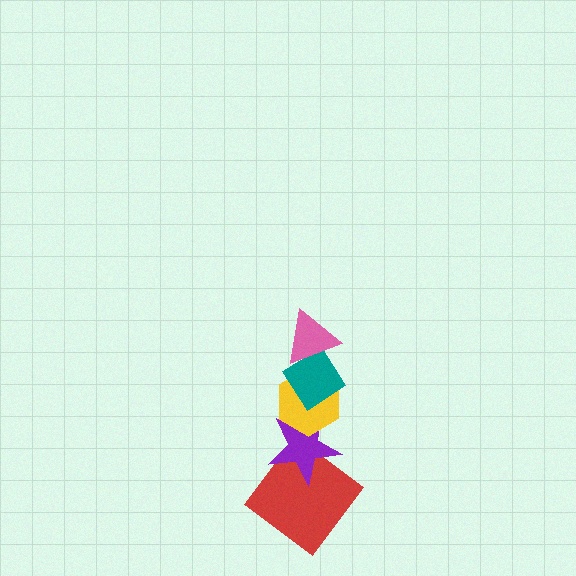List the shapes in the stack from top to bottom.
From top to bottom: the pink triangle, the teal diamond, the yellow hexagon, the purple star, the red diamond.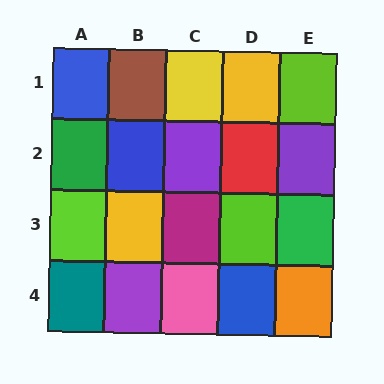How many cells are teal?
1 cell is teal.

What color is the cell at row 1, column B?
Brown.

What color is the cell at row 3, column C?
Magenta.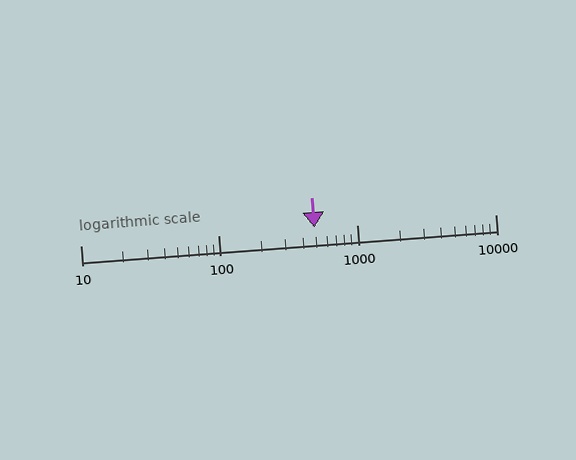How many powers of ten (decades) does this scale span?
The scale spans 3 decades, from 10 to 10000.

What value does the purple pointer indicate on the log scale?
The pointer indicates approximately 490.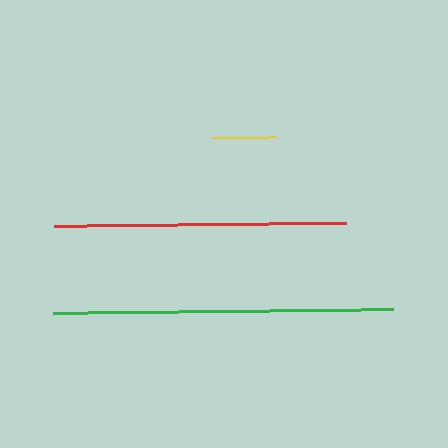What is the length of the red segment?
The red segment is approximately 292 pixels long.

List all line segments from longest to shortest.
From longest to shortest: green, red, yellow.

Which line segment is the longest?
The green line is the longest at approximately 341 pixels.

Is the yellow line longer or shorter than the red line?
The red line is longer than the yellow line.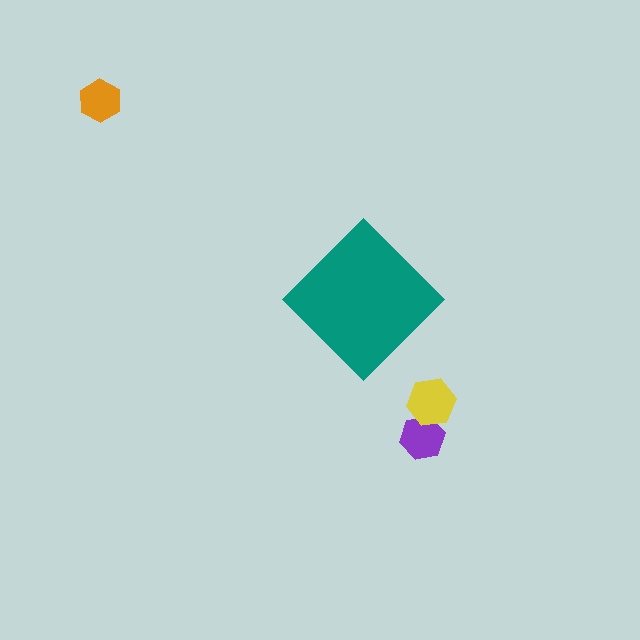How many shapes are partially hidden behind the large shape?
0 shapes are partially hidden.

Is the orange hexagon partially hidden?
No, the orange hexagon is fully visible.